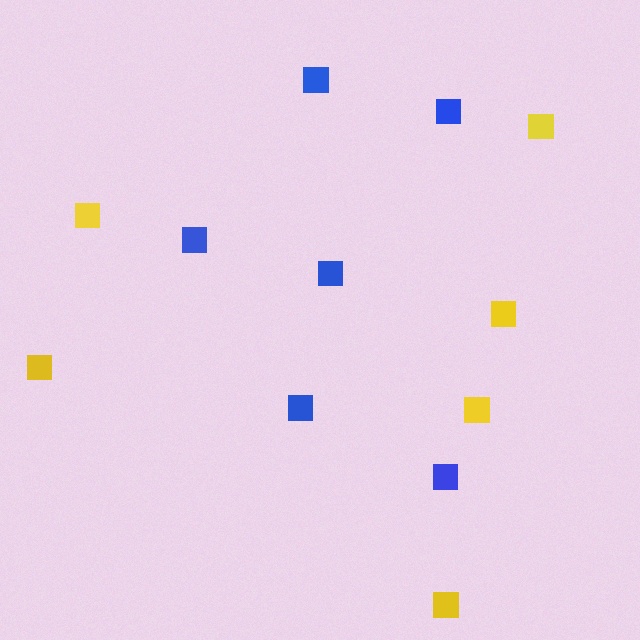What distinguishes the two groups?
There are 2 groups: one group of yellow squares (6) and one group of blue squares (6).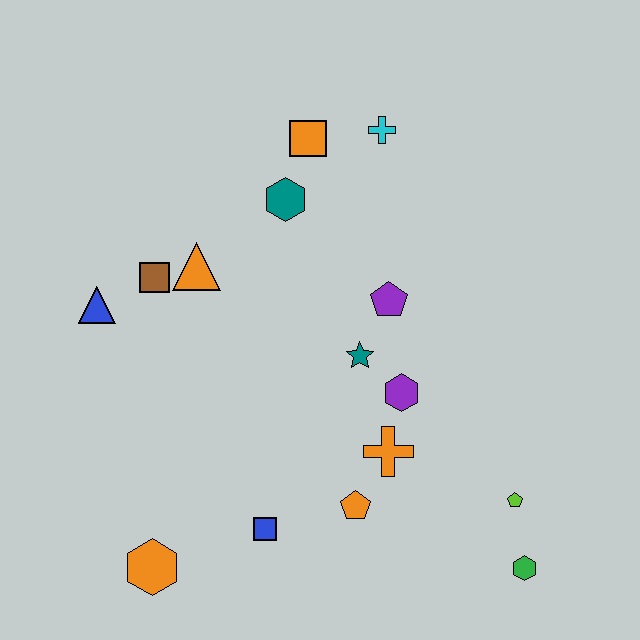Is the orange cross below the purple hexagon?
Yes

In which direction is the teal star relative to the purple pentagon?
The teal star is below the purple pentagon.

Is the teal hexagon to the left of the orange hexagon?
No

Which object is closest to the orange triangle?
The brown square is closest to the orange triangle.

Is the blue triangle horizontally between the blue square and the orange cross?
No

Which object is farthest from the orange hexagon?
The cyan cross is farthest from the orange hexagon.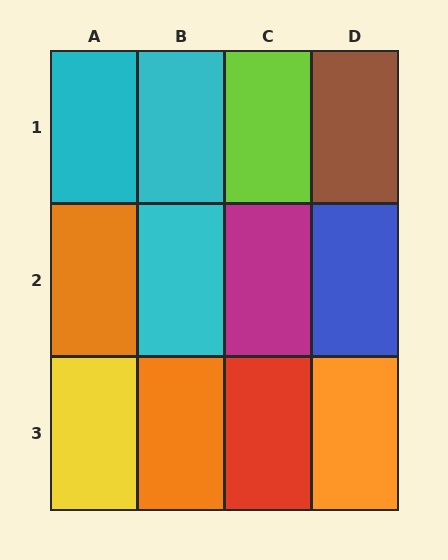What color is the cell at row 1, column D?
Brown.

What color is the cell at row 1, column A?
Cyan.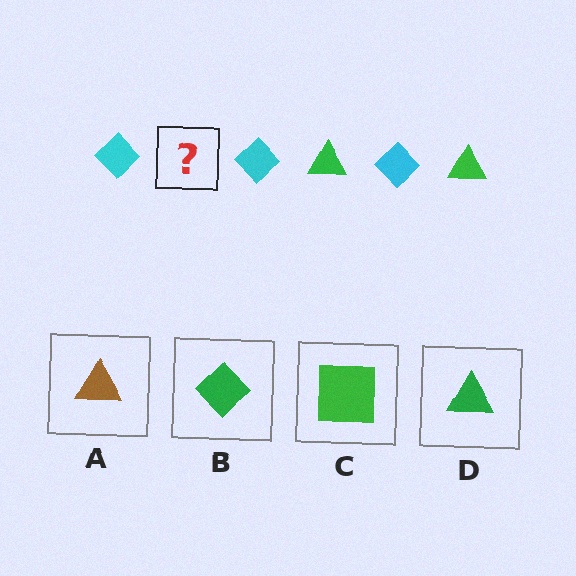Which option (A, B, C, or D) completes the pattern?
D.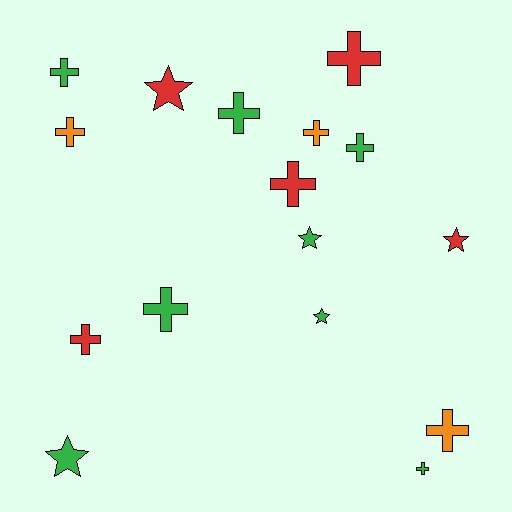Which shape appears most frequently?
Cross, with 11 objects.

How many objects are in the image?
There are 16 objects.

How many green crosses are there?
There are 5 green crosses.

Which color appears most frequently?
Green, with 8 objects.